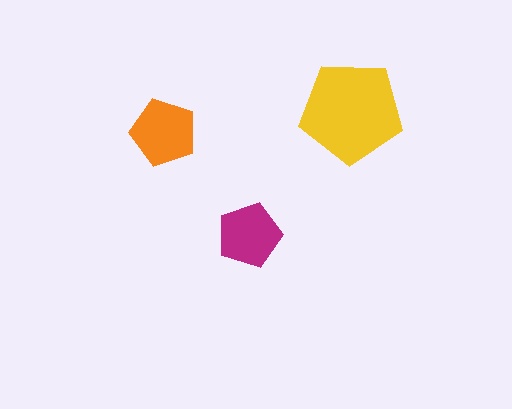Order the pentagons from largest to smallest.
the yellow one, the orange one, the magenta one.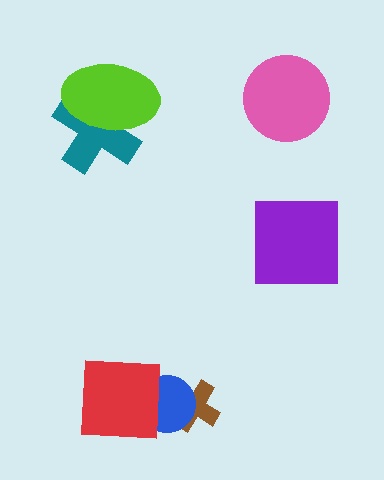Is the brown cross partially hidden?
Yes, it is partially covered by another shape.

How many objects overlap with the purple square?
0 objects overlap with the purple square.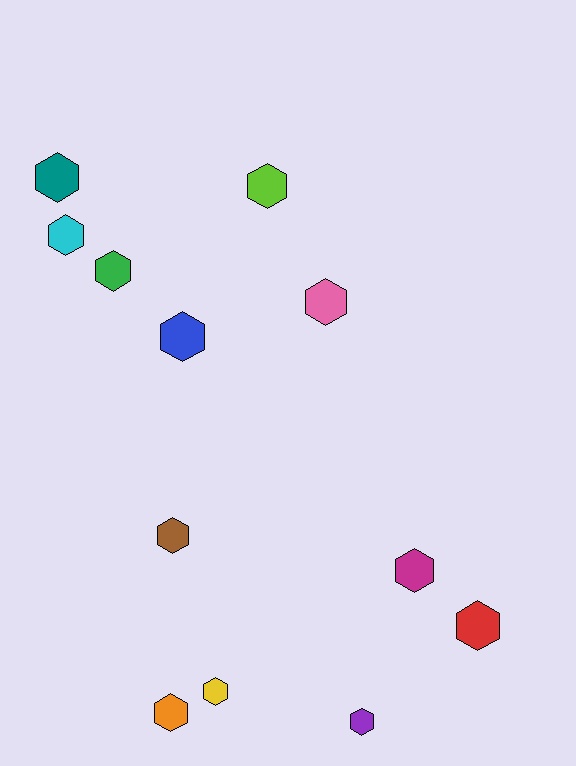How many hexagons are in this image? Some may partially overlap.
There are 12 hexagons.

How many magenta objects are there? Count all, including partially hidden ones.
There is 1 magenta object.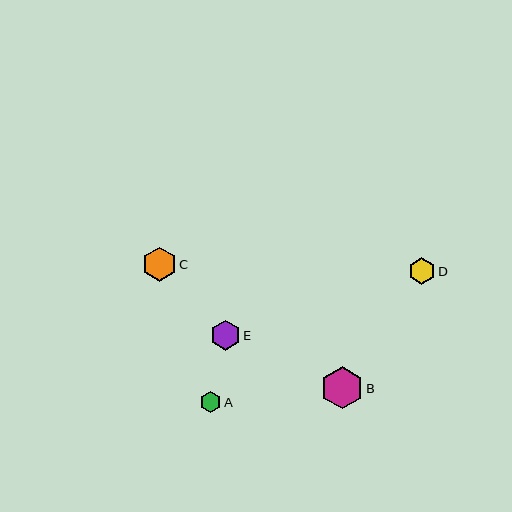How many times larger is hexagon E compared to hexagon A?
Hexagon E is approximately 1.4 times the size of hexagon A.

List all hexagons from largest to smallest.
From largest to smallest: B, C, E, D, A.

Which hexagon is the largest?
Hexagon B is the largest with a size of approximately 42 pixels.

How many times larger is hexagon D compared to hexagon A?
Hexagon D is approximately 1.3 times the size of hexagon A.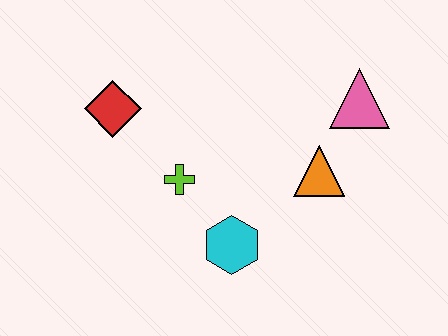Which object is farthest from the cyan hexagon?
The pink triangle is farthest from the cyan hexagon.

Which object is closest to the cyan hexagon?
The lime cross is closest to the cyan hexagon.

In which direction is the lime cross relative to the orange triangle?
The lime cross is to the left of the orange triangle.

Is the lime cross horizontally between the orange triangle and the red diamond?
Yes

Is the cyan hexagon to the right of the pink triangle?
No